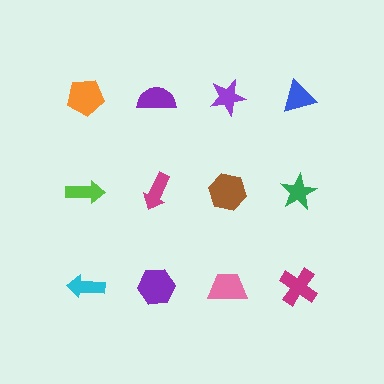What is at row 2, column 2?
A magenta arrow.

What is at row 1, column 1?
An orange pentagon.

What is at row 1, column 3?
A purple star.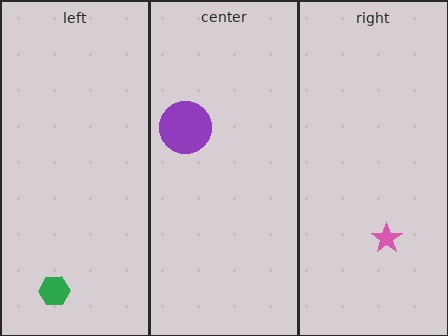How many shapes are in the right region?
1.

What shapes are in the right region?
The pink star.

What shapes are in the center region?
The purple circle.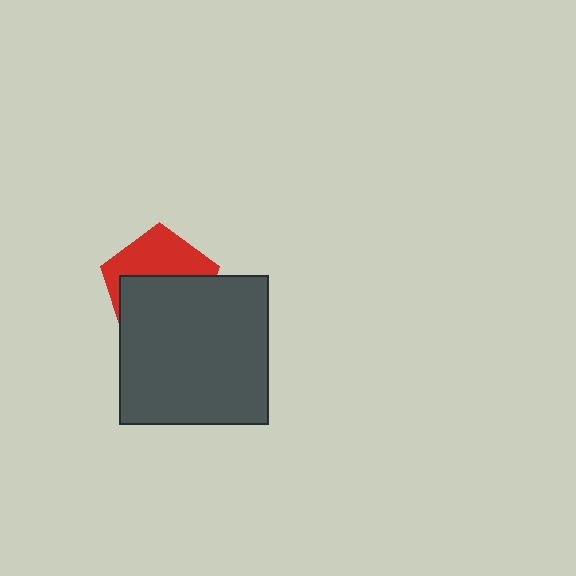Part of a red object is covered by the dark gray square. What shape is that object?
It is a pentagon.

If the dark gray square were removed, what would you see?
You would see the complete red pentagon.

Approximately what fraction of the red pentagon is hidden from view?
Roughly 57% of the red pentagon is hidden behind the dark gray square.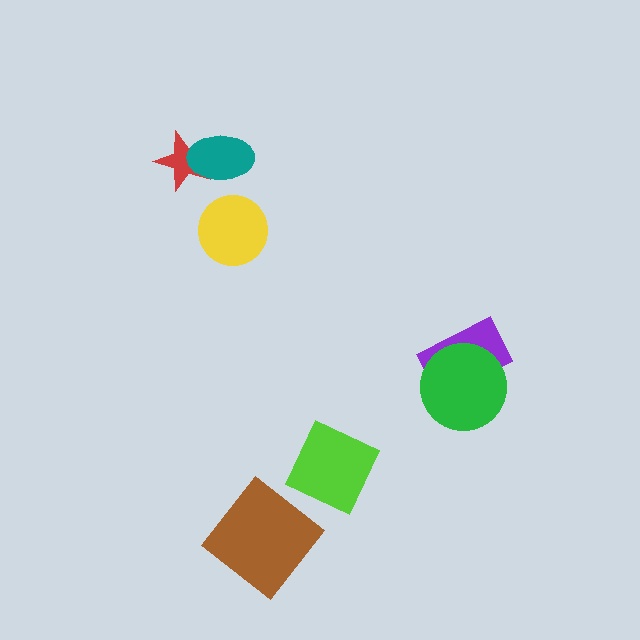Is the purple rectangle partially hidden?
Yes, it is partially covered by another shape.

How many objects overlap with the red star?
1 object overlaps with the red star.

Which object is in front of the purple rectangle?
The green circle is in front of the purple rectangle.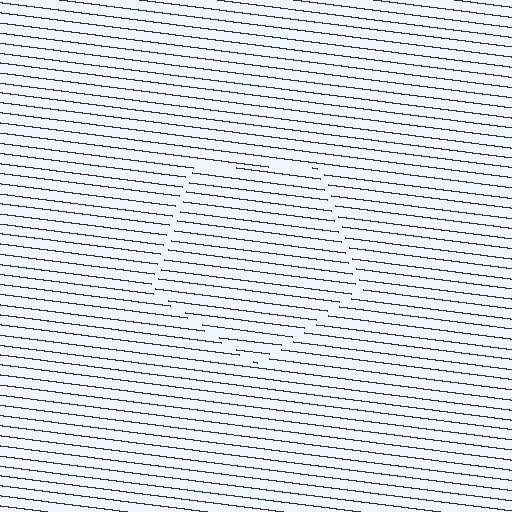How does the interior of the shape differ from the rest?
The interior of the shape contains the same grating, shifted by half a period — the contour is defined by the phase discontinuity where line-ends from the inner and outer gratings abut.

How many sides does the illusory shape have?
5 sides — the line-ends trace a pentagon.